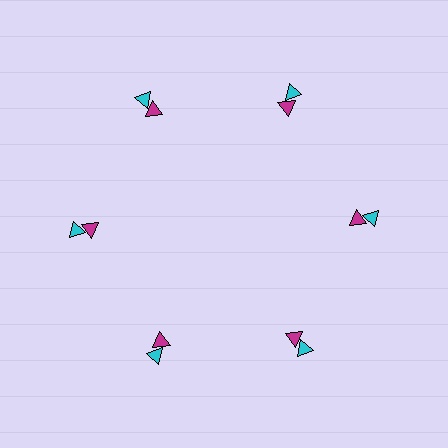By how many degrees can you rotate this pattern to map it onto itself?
The pattern maps onto itself every 60 degrees of rotation.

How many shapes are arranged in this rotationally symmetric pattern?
There are 12 shapes, arranged in 6 groups of 2.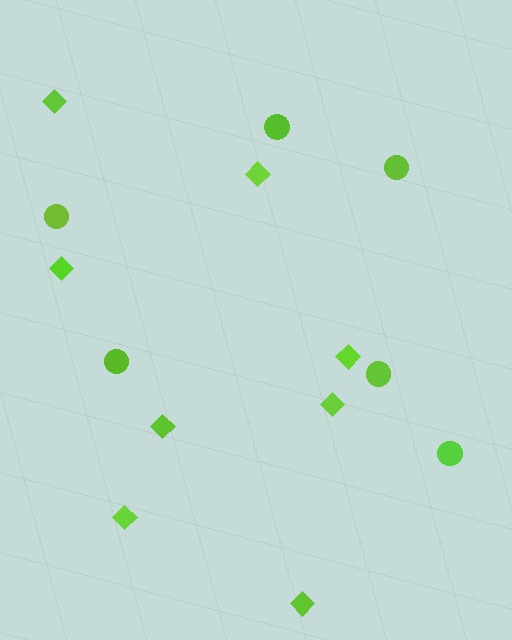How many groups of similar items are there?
There are 2 groups: one group of circles (6) and one group of diamonds (8).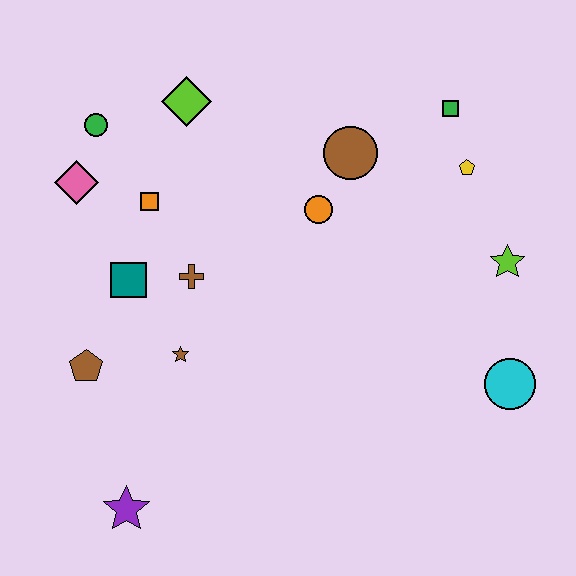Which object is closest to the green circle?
The pink diamond is closest to the green circle.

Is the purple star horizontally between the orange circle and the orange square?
No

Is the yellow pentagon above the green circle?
No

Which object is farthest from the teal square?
The cyan circle is farthest from the teal square.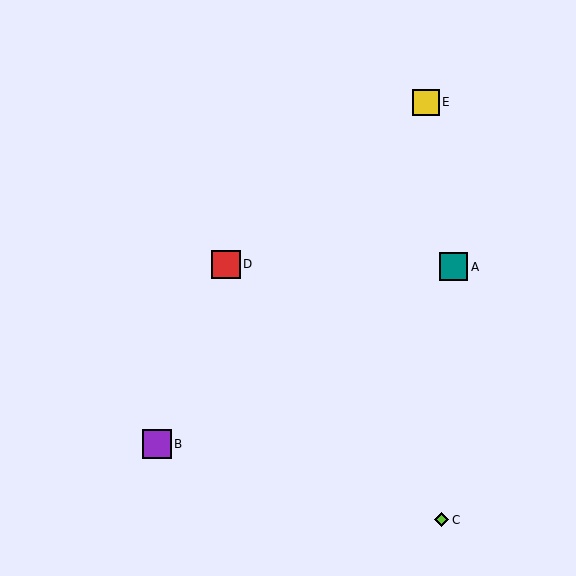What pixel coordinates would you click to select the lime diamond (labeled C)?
Click at (442, 520) to select the lime diamond C.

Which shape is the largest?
The purple square (labeled B) is the largest.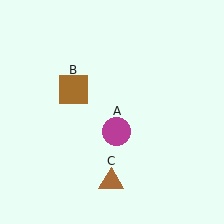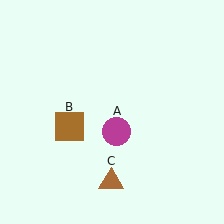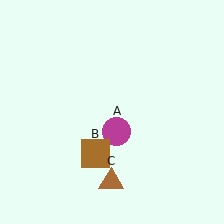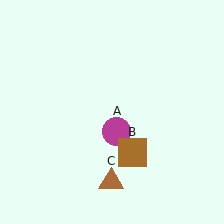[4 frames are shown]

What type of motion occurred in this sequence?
The brown square (object B) rotated counterclockwise around the center of the scene.